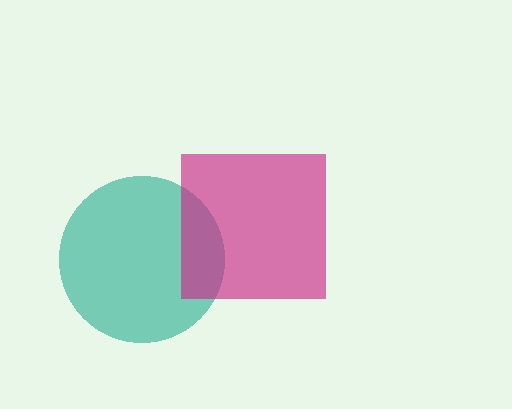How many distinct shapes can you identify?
There are 2 distinct shapes: a teal circle, a magenta square.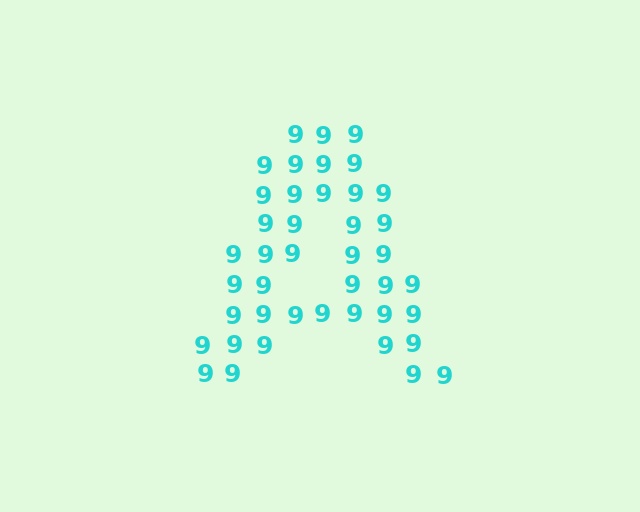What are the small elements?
The small elements are digit 9's.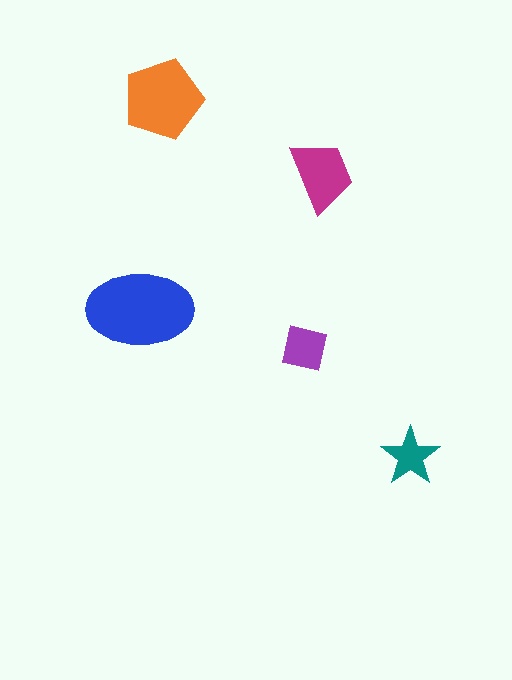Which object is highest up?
The orange pentagon is topmost.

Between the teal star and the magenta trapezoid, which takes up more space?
The magenta trapezoid.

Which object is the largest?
The blue ellipse.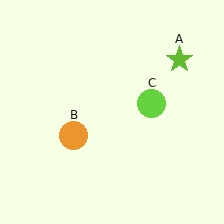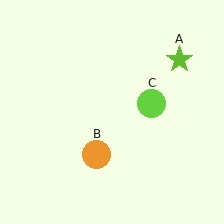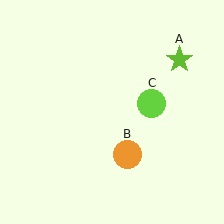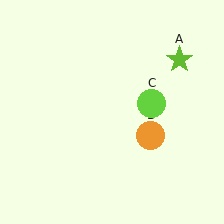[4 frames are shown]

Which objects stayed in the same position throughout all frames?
Lime star (object A) and lime circle (object C) remained stationary.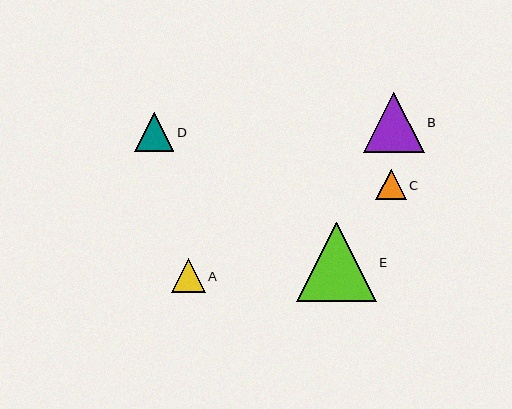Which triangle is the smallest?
Triangle C is the smallest with a size of approximately 30 pixels.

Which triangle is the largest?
Triangle E is the largest with a size of approximately 79 pixels.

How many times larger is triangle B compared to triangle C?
Triangle B is approximately 2.0 times the size of triangle C.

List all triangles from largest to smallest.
From largest to smallest: E, B, D, A, C.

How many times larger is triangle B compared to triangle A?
Triangle B is approximately 1.8 times the size of triangle A.